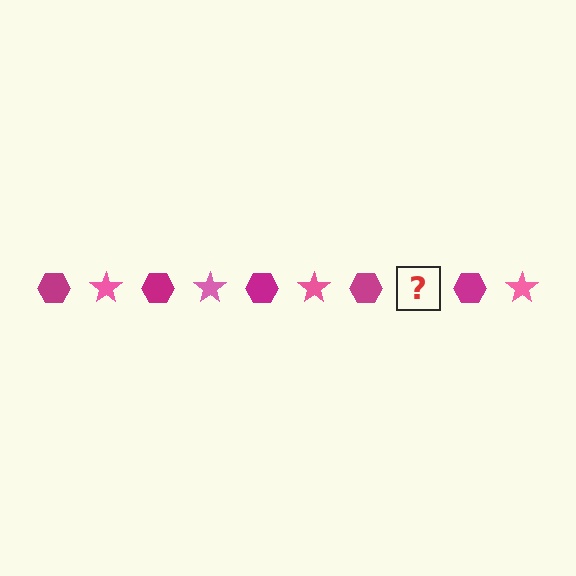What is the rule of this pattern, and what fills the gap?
The rule is that the pattern alternates between magenta hexagon and pink star. The gap should be filled with a pink star.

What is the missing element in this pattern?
The missing element is a pink star.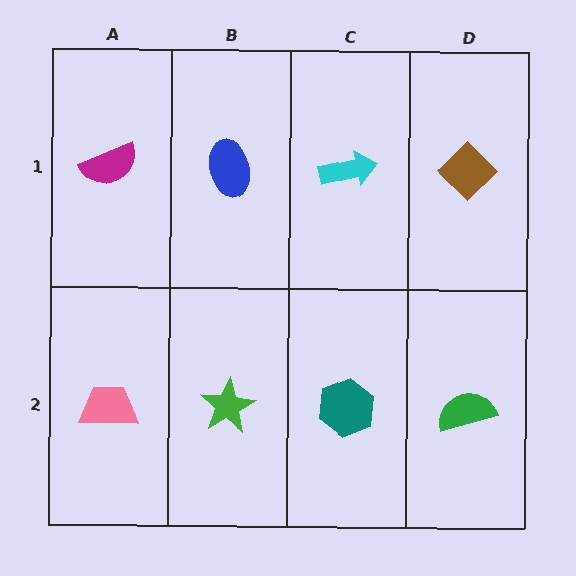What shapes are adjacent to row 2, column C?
A cyan arrow (row 1, column C), a green star (row 2, column B), a green semicircle (row 2, column D).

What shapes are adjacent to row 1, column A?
A pink trapezoid (row 2, column A), a blue ellipse (row 1, column B).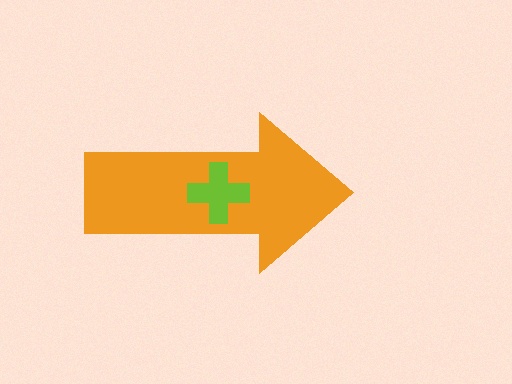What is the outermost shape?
The orange arrow.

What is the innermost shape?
The lime cross.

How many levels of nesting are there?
2.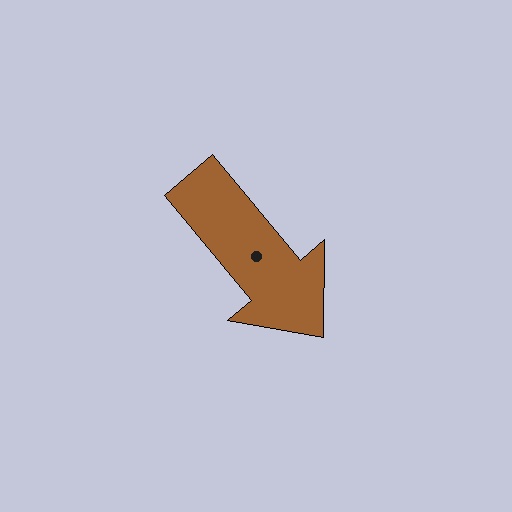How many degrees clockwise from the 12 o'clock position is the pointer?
Approximately 140 degrees.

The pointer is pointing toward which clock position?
Roughly 5 o'clock.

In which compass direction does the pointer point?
Southeast.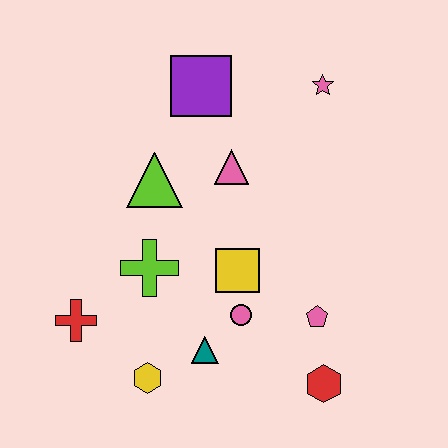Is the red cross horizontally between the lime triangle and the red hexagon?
No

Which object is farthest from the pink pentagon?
The purple square is farthest from the pink pentagon.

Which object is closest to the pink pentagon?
The red hexagon is closest to the pink pentagon.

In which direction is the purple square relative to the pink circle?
The purple square is above the pink circle.